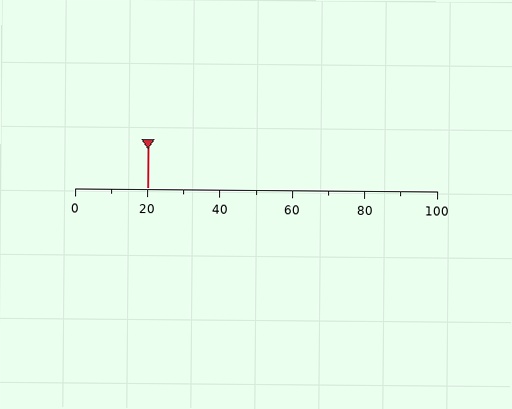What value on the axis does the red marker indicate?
The marker indicates approximately 20.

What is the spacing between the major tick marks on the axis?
The major ticks are spaced 20 apart.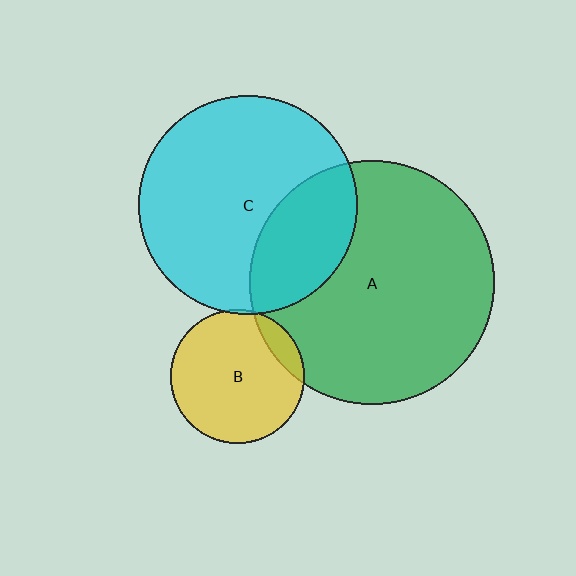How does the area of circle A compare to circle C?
Approximately 1.3 times.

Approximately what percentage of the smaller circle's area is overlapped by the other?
Approximately 30%.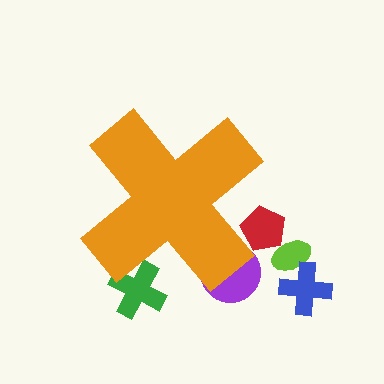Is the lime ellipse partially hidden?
No, the lime ellipse is fully visible.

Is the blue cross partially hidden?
No, the blue cross is fully visible.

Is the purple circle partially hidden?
Yes, the purple circle is partially hidden behind the orange cross.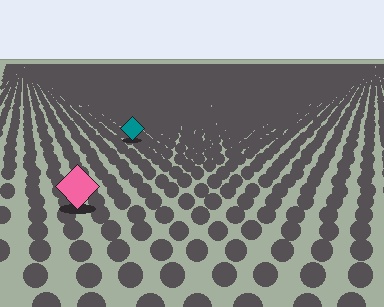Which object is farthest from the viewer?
The teal diamond is farthest from the viewer. It appears smaller and the ground texture around it is denser.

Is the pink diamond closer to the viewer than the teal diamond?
Yes. The pink diamond is closer — you can tell from the texture gradient: the ground texture is coarser near it.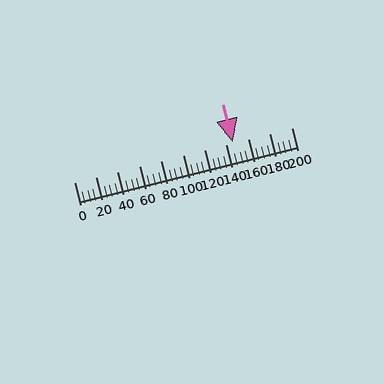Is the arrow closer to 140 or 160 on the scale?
The arrow is closer to 140.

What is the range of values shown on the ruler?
The ruler shows values from 0 to 200.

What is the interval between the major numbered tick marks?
The major tick marks are spaced 20 units apart.